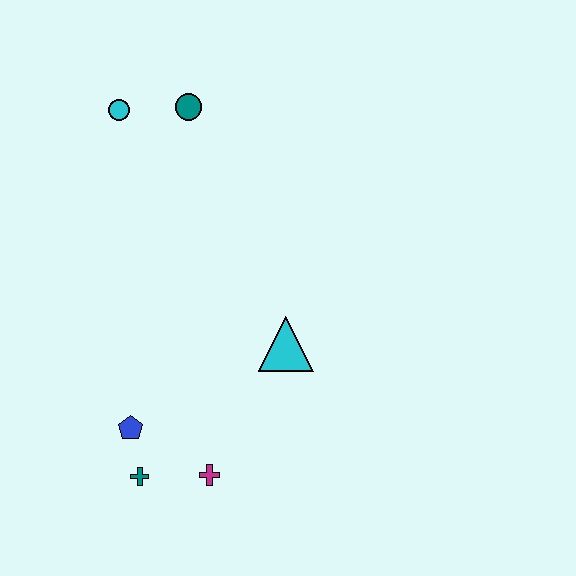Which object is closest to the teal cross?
The blue pentagon is closest to the teal cross.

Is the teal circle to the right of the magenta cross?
No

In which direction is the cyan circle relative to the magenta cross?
The cyan circle is above the magenta cross.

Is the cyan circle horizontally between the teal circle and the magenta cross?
No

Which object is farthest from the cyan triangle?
The cyan circle is farthest from the cyan triangle.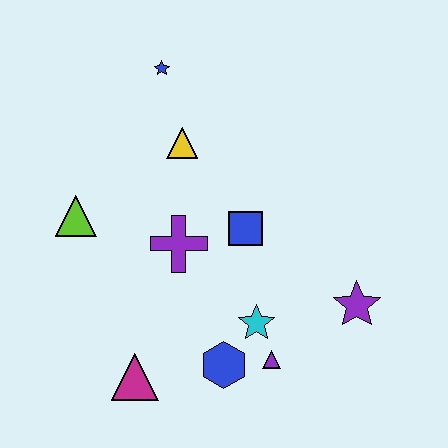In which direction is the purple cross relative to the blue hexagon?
The purple cross is above the blue hexagon.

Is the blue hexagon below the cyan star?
Yes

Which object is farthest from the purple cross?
The purple star is farthest from the purple cross.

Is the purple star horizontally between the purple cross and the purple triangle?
No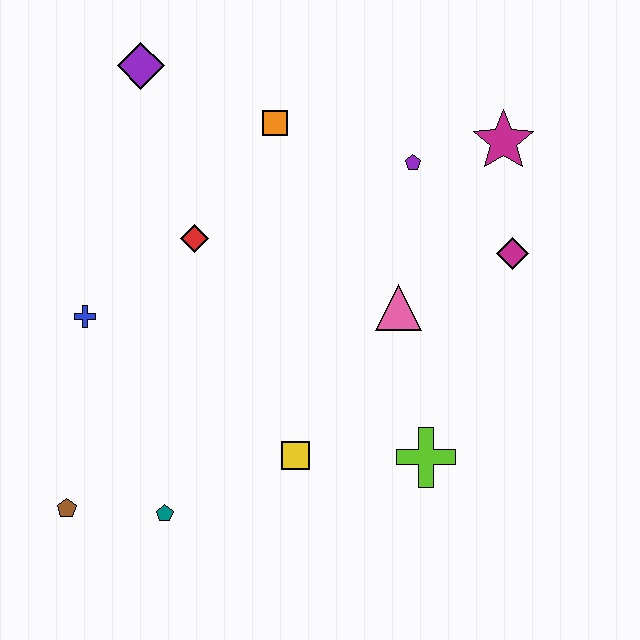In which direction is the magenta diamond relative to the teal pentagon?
The magenta diamond is to the right of the teal pentagon.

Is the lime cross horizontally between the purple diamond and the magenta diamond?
Yes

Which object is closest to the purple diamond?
The orange square is closest to the purple diamond.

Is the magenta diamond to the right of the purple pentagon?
Yes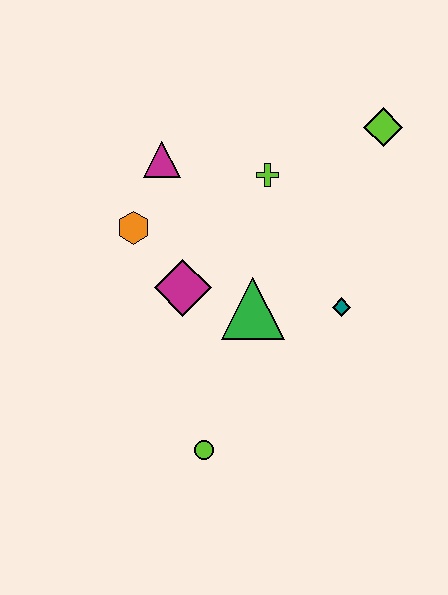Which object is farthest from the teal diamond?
The magenta triangle is farthest from the teal diamond.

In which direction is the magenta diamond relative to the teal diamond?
The magenta diamond is to the left of the teal diamond.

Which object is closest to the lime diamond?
The lime cross is closest to the lime diamond.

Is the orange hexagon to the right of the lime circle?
No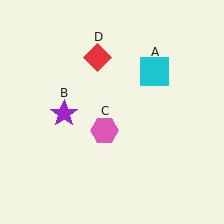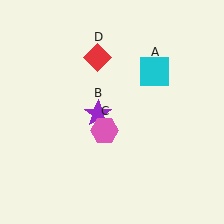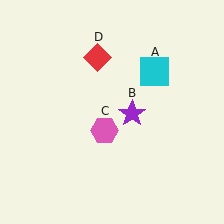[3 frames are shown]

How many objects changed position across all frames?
1 object changed position: purple star (object B).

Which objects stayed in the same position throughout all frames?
Cyan square (object A) and pink hexagon (object C) and red diamond (object D) remained stationary.